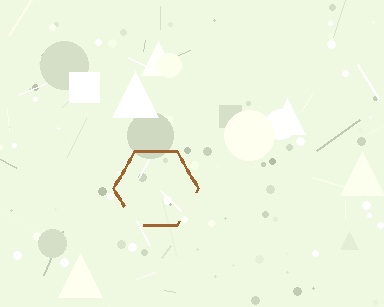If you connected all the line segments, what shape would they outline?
They would outline a hexagon.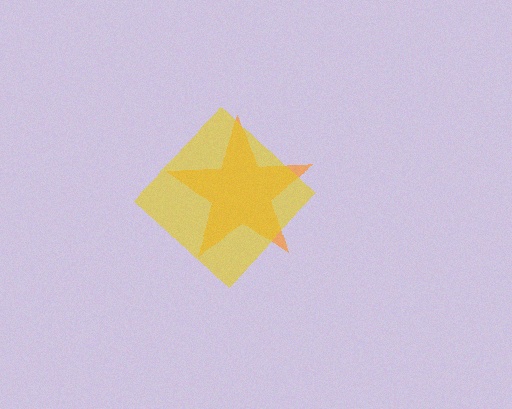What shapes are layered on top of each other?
The layered shapes are: an orange star, a yellow diamond.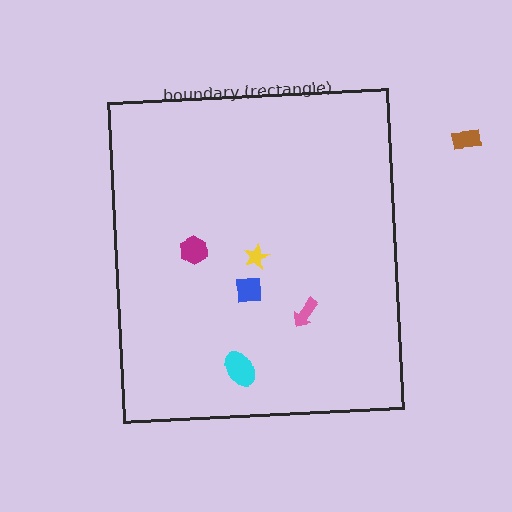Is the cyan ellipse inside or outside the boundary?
Inside.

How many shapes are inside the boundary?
5 inside, 1 outside.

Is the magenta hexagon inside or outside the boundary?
Inside.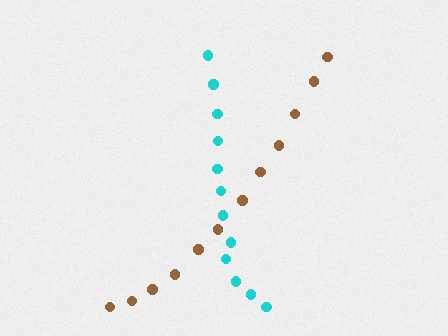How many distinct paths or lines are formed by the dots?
There are 2 distinct paths.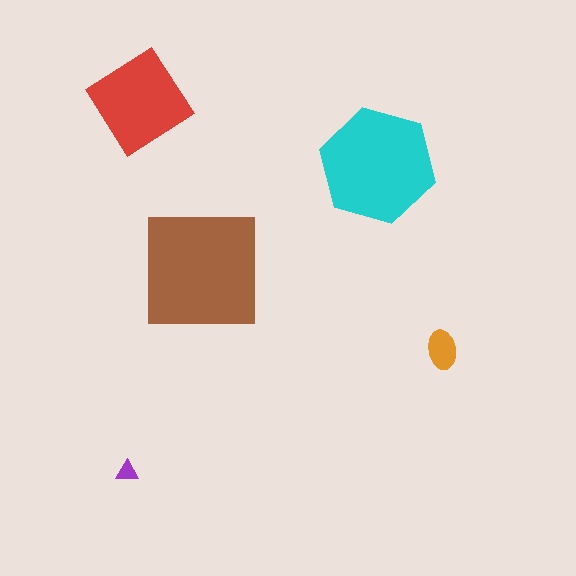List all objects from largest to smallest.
The brown square, the cyan hexagon, the red diamond, the orange ellipse, the purple triangle.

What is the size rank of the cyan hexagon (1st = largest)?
2nd.